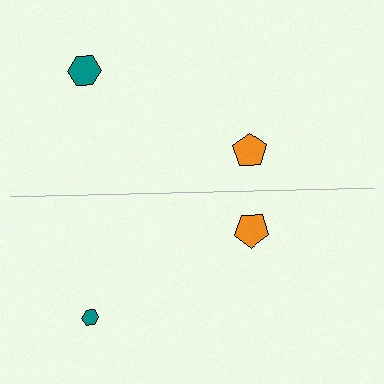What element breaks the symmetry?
The teal hexagon on the bottom side has a different size than its mirror counterpart.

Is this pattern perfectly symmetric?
No, the pattern is not perfectly symmetric. The teal hexagon on the bottom side has a different size than its mirror counterpart.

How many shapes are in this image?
There are 4 shapes in this image.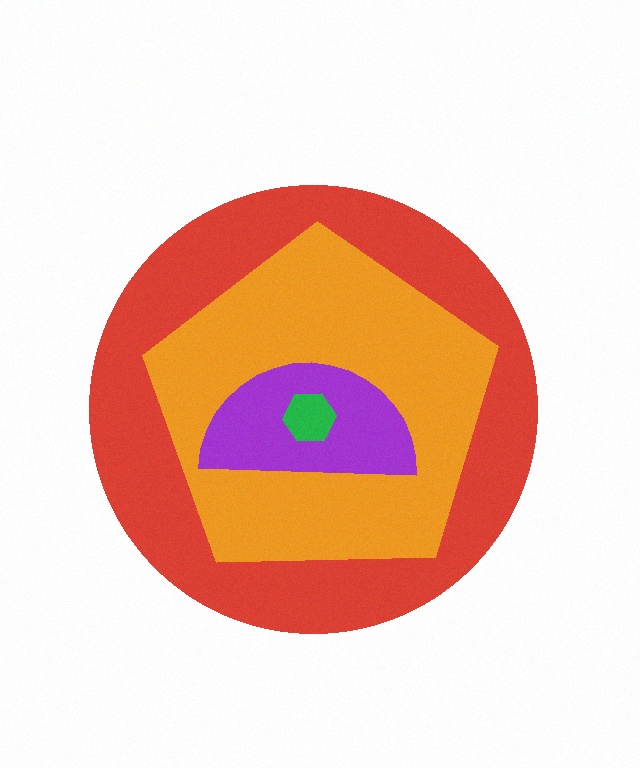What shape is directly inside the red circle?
The orange pentagon.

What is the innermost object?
The green hexagon.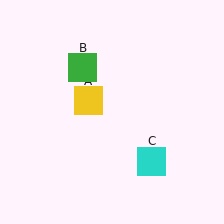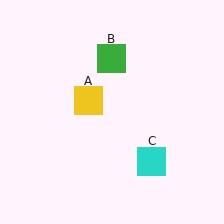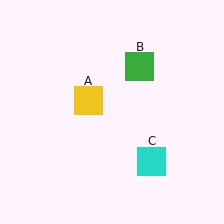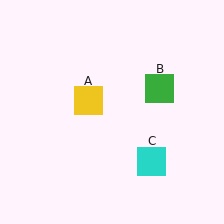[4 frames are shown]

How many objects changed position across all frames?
1 object changed position: green square (object B).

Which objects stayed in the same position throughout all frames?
Yellow square (object A) and cyan square (object C) remained stationary.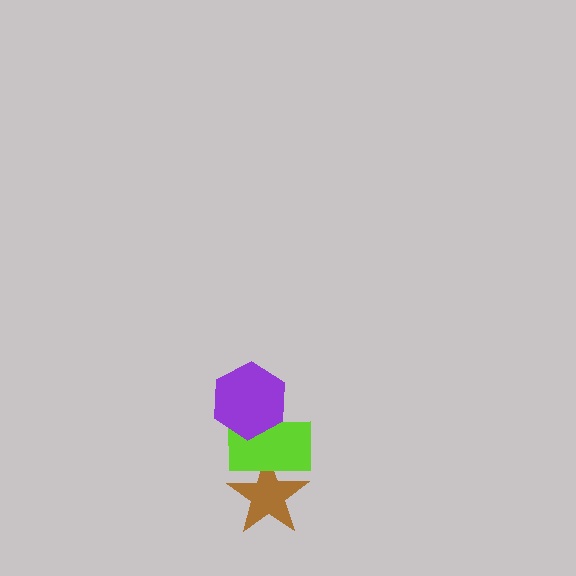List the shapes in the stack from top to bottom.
From top to bottom: the purple hexagon, the lime rectangle, the brown star.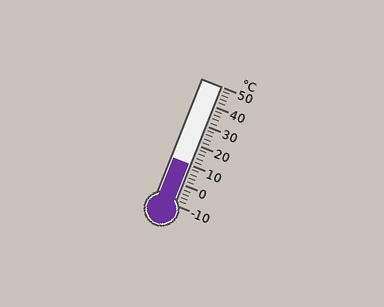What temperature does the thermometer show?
The thermometer shows approximately 10°C.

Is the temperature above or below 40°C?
The temperature is below 40°C.